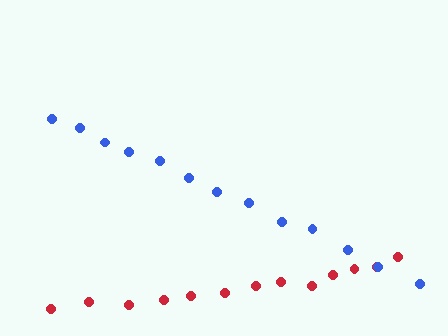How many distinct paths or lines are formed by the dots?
There are 2 distinct paths.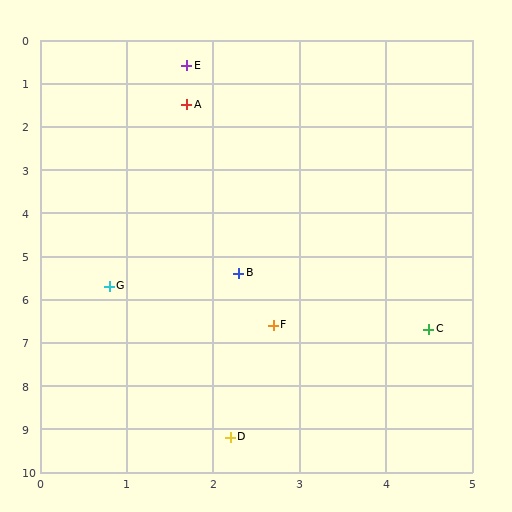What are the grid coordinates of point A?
Point A is at approximately (1.7, 1.5).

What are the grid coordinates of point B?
Point B is at approximately (2.3, 5.4).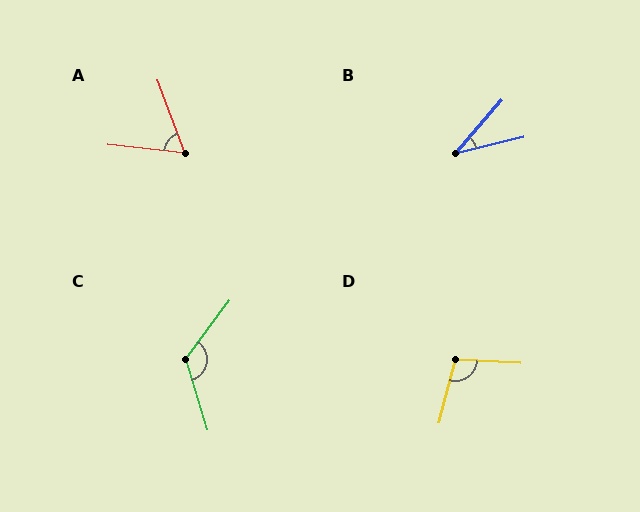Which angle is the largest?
C, at approximately 126 degrees.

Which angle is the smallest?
B, at approximately 35 degrees.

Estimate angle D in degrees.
Approximately 102 degrees.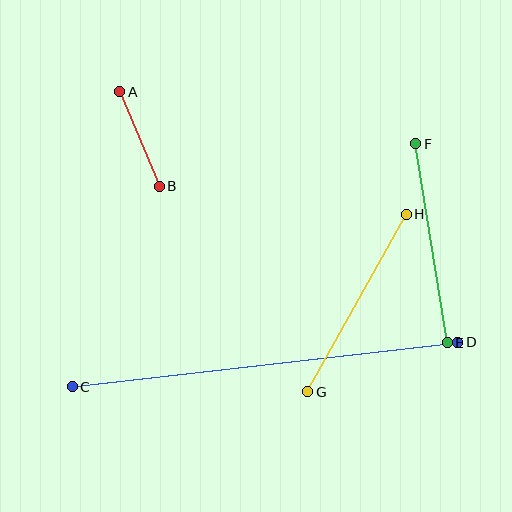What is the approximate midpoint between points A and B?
The midpoint is at approximately (139, 139) pixels.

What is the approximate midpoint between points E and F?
The midpoint is at approximately (431, 243) pixels.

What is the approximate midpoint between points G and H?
The midpoint is at approximately (357, 303) pixels.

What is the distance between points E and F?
The distance is approximately 201 pixels.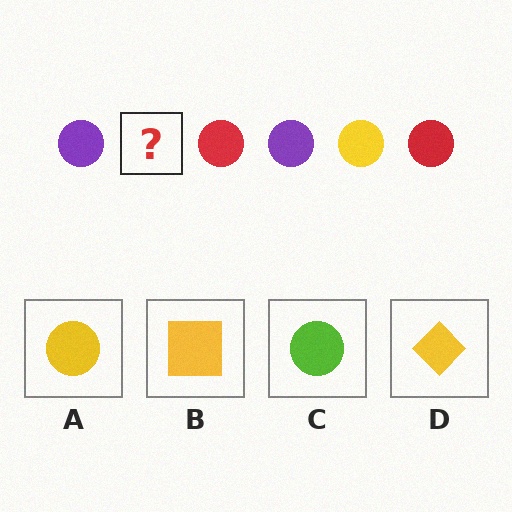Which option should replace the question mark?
Option A.